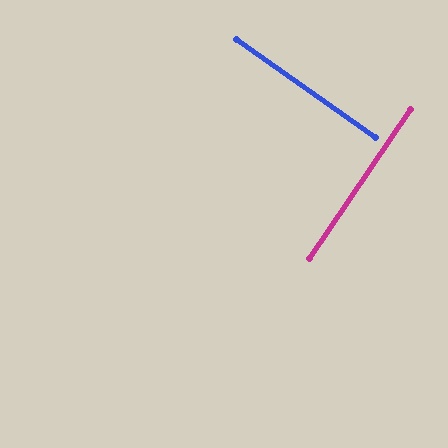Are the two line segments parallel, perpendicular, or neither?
Perpendicular — they meet at approximately 89°.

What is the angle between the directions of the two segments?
Approximately 89 degrees.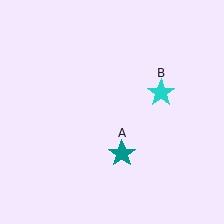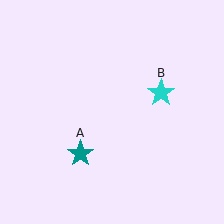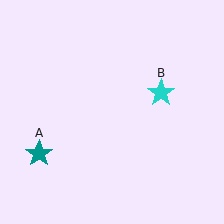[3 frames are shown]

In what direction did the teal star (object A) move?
The teal star (object A) moved left.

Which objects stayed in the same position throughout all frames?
Cyan star (object B) remained stationary.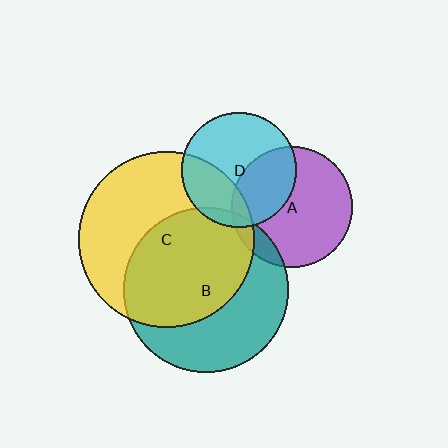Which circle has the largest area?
Circle C (yellow).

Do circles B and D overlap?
Yes.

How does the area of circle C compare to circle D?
Approximately 2.3 times.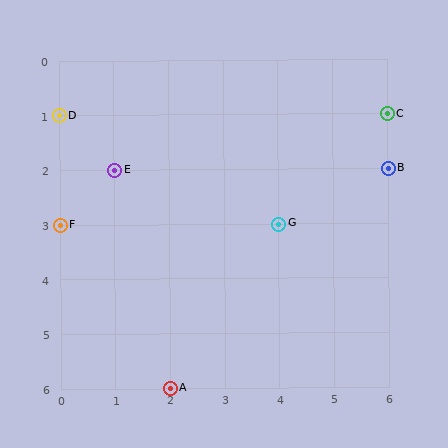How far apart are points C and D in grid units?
Points C and D are 6 columns apart.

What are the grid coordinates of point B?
Point B is at grid coordinates (6, 2).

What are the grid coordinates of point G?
Point G is at grid coordinates (4, 3).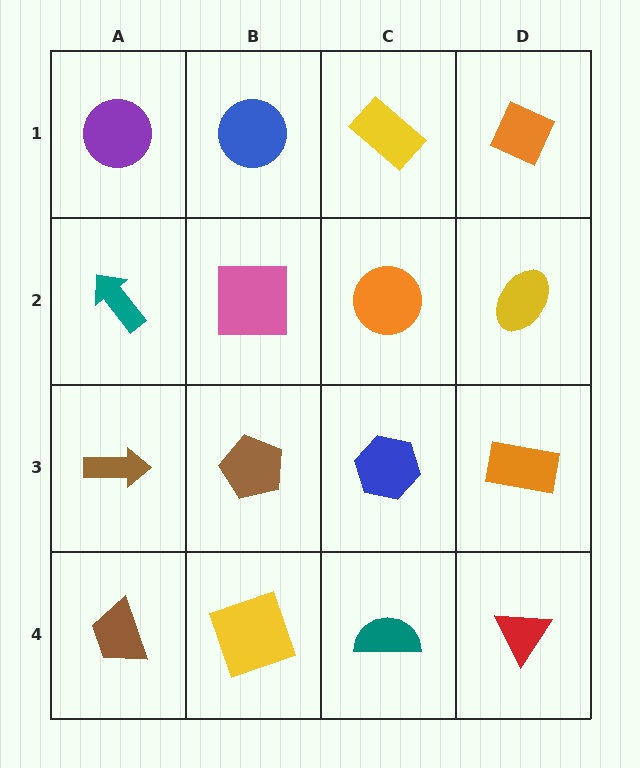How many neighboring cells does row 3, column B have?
4.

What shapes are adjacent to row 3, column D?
A yellow ellipse (row 2, column D), a red triangle (row 4, column D), a blue hexagon (row 3, column C).